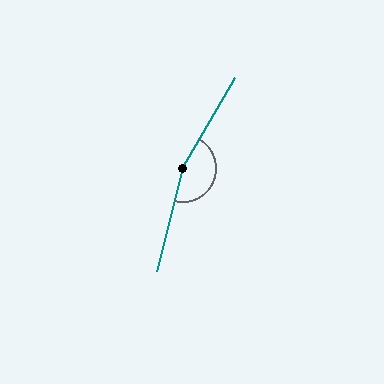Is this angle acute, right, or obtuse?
It is obtuse.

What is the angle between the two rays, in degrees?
Approximately 164 degrees.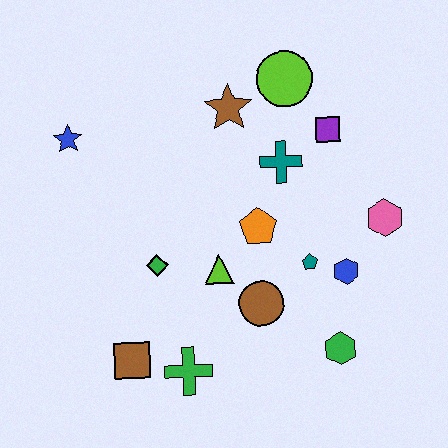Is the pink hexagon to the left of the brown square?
No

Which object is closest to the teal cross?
The purple square is closest to the teal cross.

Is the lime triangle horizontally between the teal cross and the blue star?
Yes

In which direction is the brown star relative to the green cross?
The brown star is above the green cross.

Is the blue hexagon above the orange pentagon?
No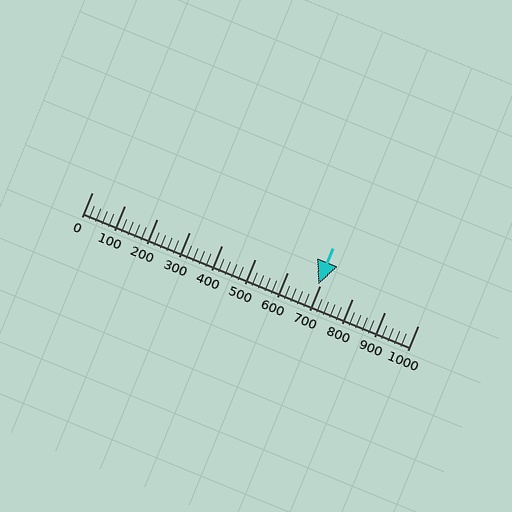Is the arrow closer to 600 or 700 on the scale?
The arrow is closer to 700.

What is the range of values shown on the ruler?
The ruler shows values from 0 to 1000.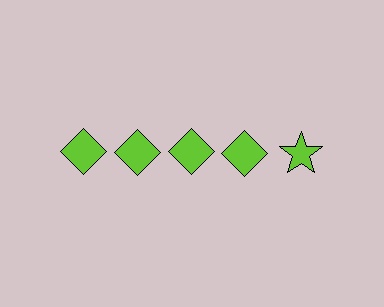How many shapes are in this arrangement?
There are 5 shapes arranged in a grid pattern.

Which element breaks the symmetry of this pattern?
The lime star in the top row, rightmost column breaks the symmetry. All other shapes are lime diamonds.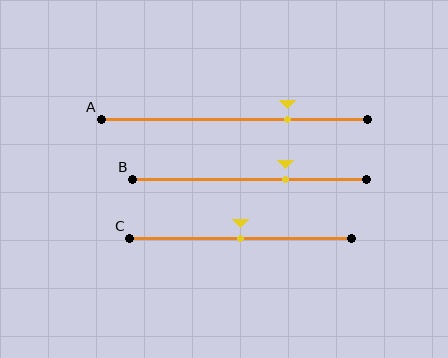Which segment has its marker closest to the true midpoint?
Segment C has its marker closest to the true midpoint.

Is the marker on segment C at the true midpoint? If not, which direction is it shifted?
Yes, the marker on segment C is at the true midpoint.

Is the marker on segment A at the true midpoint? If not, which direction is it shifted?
No, the marker on segment A is shifted to the right by about 20% of the segment length.